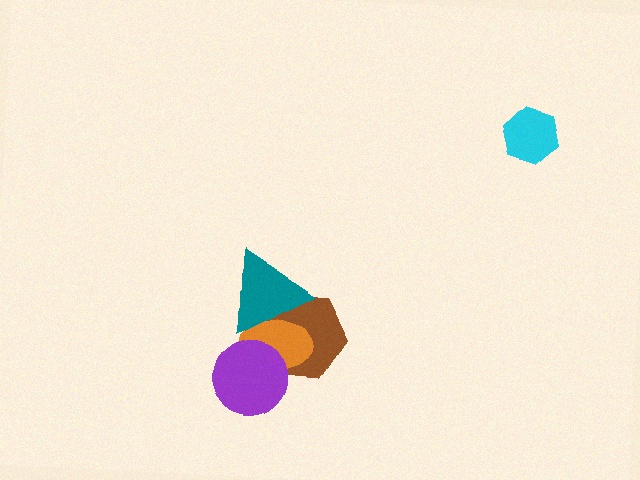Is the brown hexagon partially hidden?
Yes, it is partially covered by another shape.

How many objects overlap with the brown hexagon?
3 objects overlap with the brown hexagon.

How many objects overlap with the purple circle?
2 objects overlap with the purple circle.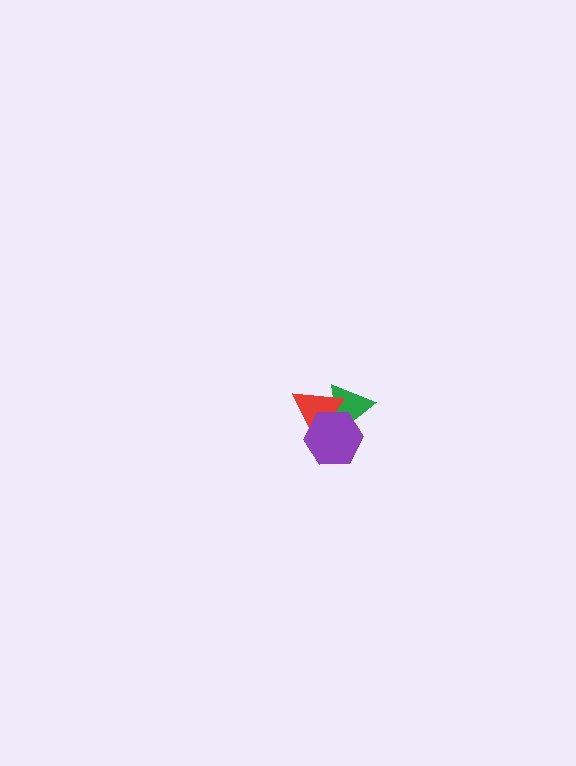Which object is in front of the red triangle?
The purple hexagon is in front of the red triangle.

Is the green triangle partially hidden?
Yes, it is partially covered by another shape.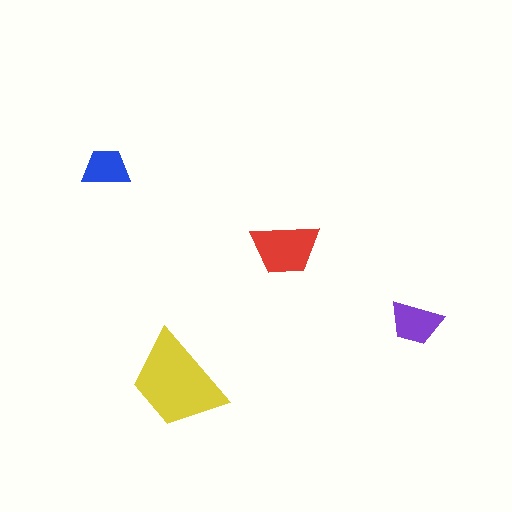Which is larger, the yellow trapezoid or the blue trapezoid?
The yellow one.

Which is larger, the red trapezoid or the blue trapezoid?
The red one.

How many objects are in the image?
There are 4 objects in the image.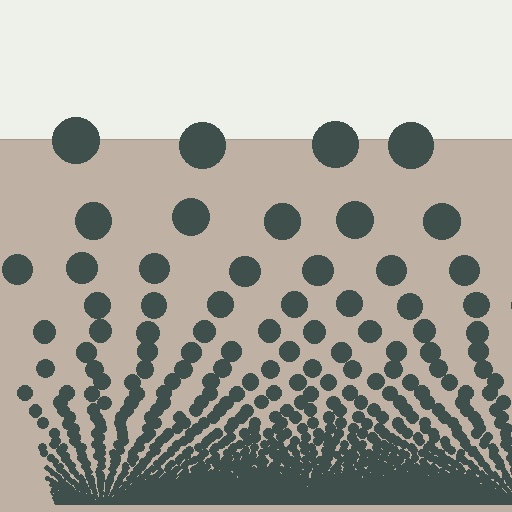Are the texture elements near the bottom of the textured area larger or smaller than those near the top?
Smaller. The gradient is inverted — elements near the bottom are smaller and denser.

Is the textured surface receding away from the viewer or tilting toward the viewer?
The surface appears to tilt toward the viewer. Texture elements get larger and sparser toward the top.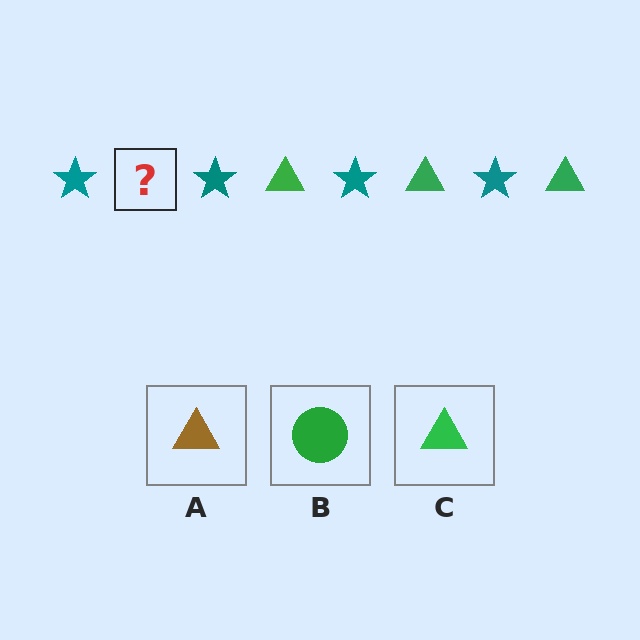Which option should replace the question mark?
Option C.